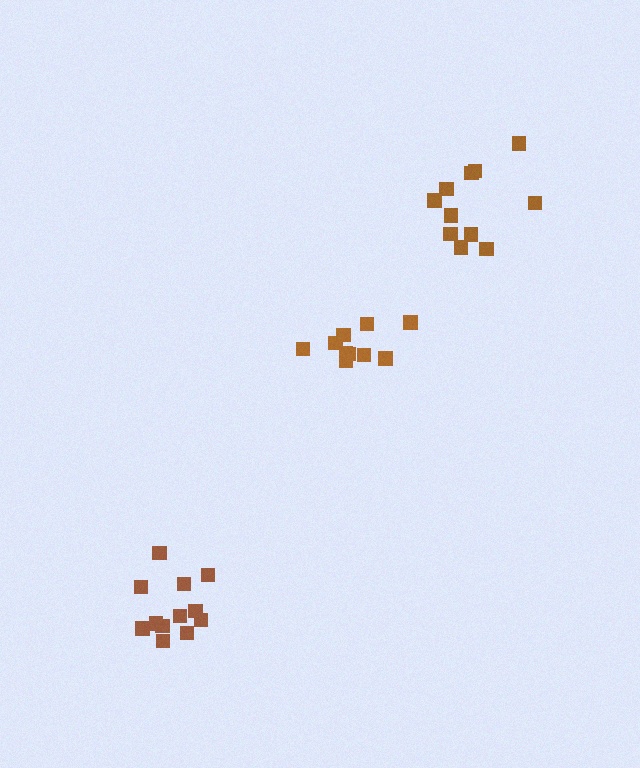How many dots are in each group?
Group 1: 10 dots, Group 2: 12 dots, Group 3: 11 dots (33 total).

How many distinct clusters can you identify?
There are 3 distinct clusters.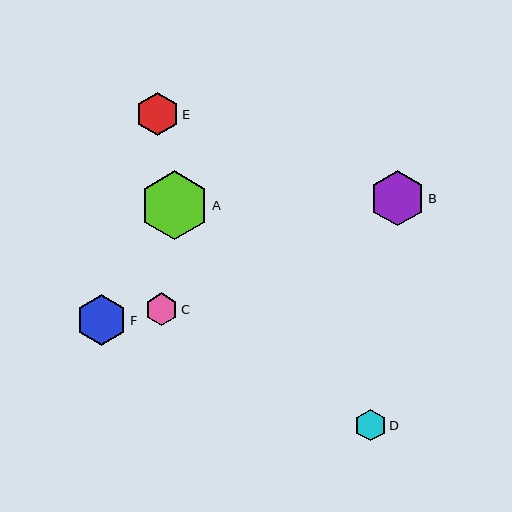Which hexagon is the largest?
Hexagon A is the largest with a size of approximately 69 pixels.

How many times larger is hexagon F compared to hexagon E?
Hexagon F is approximately 1.2 times the size of hexagon E.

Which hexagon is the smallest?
Hexagon D is the smallest with a size of approximately 32 pixels.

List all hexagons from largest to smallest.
From largest to smallest: A, B, F, E, C, D.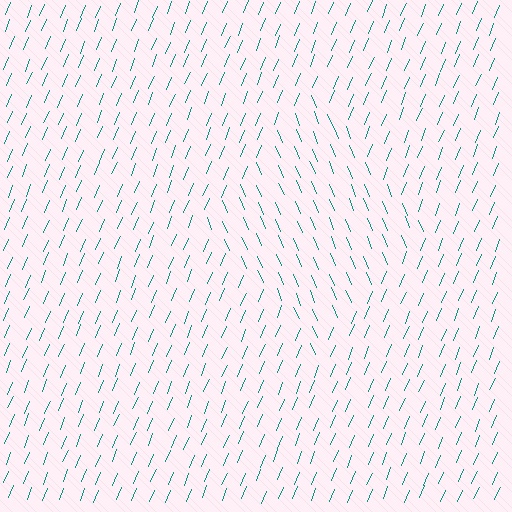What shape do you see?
I see a diamond.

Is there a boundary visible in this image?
Yes, there is a texture boundary formed by a change in line orientation.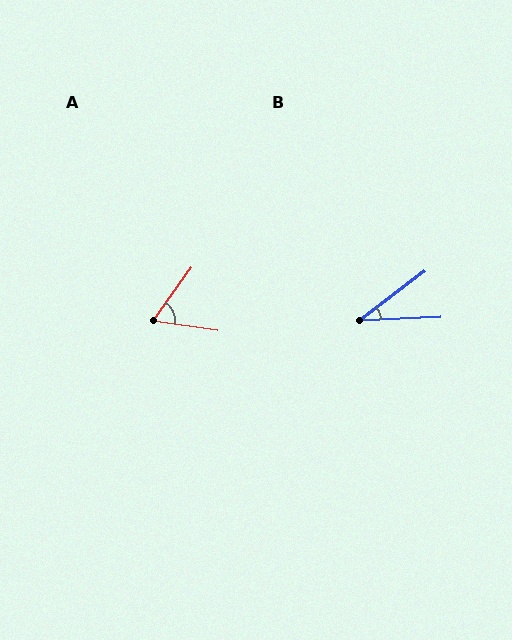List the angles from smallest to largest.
B (35°), A (63°).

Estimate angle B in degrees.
Approximately 35 degrees.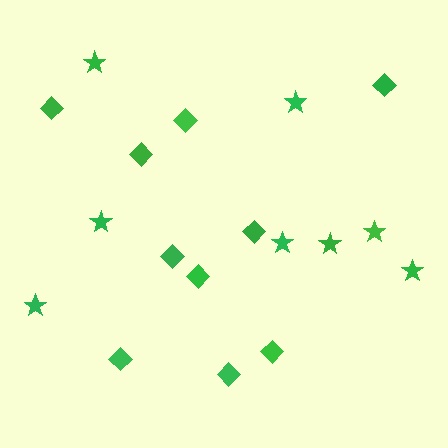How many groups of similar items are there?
There are 2 groups: one group of diamonds (10) and one group of stars (8).